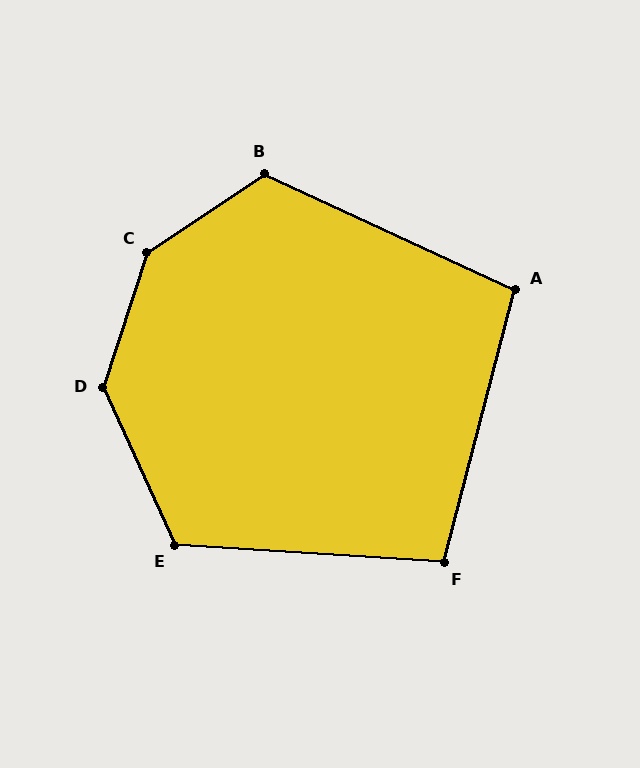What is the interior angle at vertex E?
Approximately 118 degrees (obtuse).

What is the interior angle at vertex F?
Approximately 101 degrees (obtuse).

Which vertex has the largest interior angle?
C, at approximately 142 degrees.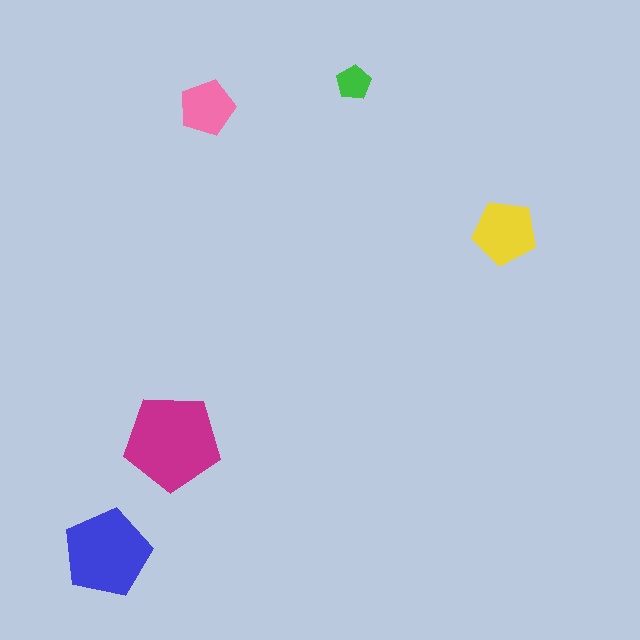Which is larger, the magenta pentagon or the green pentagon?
The magenta one.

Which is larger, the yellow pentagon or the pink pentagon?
The yellow one.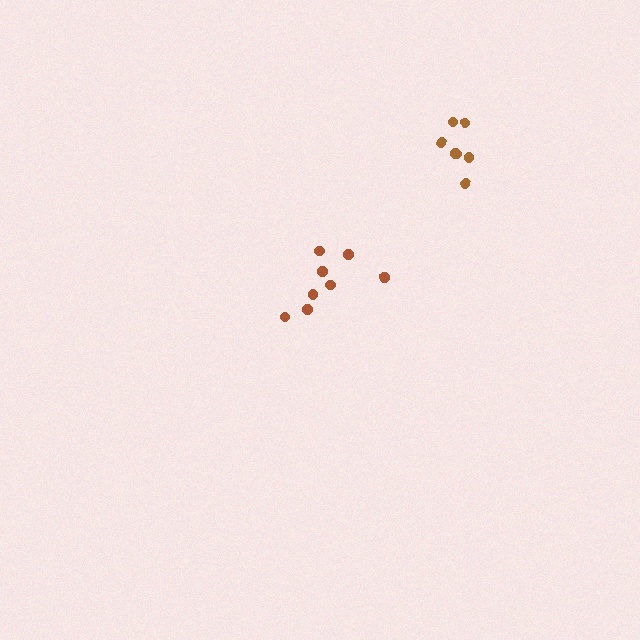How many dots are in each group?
Group 1: 8 dots, Group 2: 7 dots (15 total).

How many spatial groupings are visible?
There are 2 spatial groupings.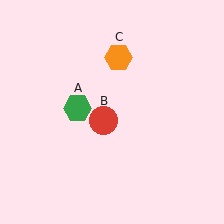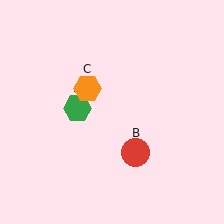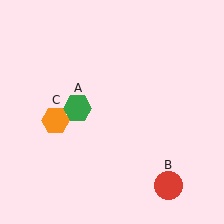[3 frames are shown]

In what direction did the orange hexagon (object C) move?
The orange hexagon (object C) moved down and to the left.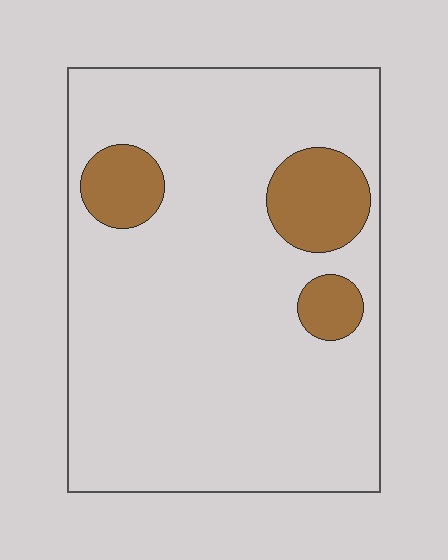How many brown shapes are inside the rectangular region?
3.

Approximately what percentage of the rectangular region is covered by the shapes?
Approximately 15%.